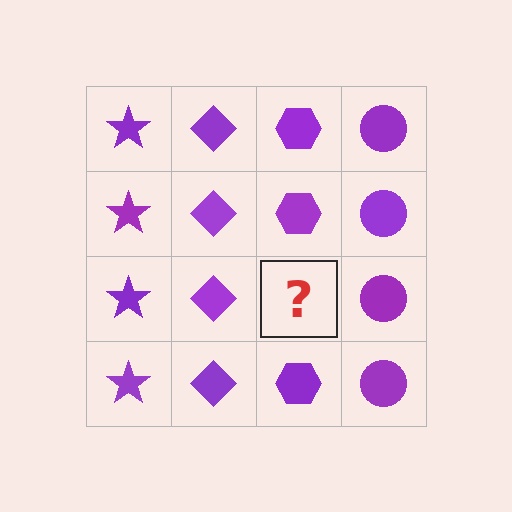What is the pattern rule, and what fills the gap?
The rule is that each column has a consistent shape. The gap should be filled with a purple hexagon.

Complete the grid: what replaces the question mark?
The question mark should be replaced with a purple hexagon.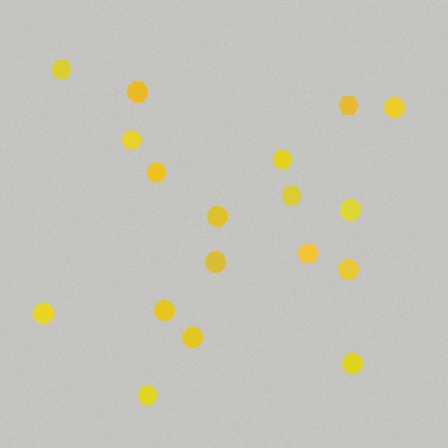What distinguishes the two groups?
There are 2 groups: one group of circles (10) and one group of hexagons (8).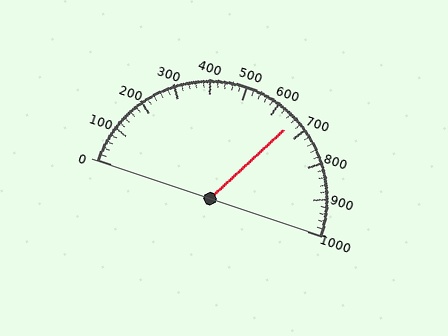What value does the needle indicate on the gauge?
The needle indicates approximately 660.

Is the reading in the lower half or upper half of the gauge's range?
The reading is in the upper half of the range (0 to 1000).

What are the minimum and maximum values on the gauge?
The gauge ranges from 0 to 1000.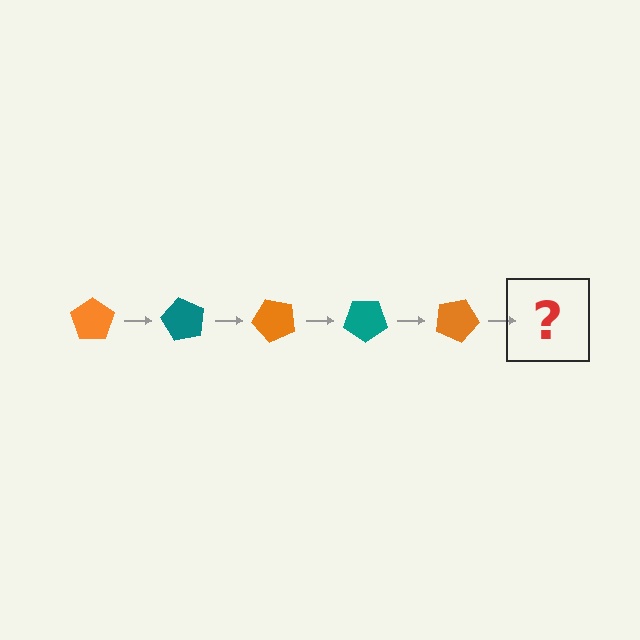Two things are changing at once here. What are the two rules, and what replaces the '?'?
The two rules are that it rotates 60 degrees each step and the color cycles through orange and teal. The '?' should be a teal pentagon, rotated 300 degrees from the start.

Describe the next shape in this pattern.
It should be a teal pentagon, rotated 300 degrees from the start.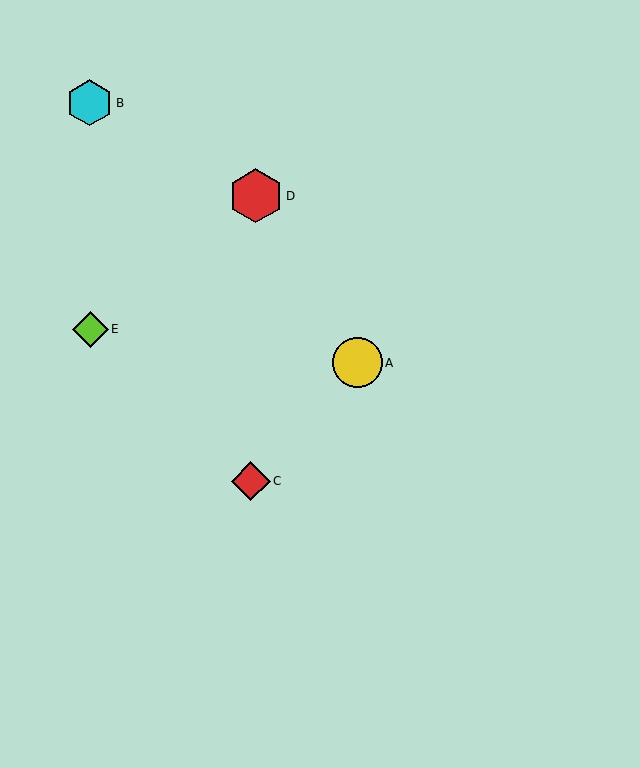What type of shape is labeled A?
Shape A is a yellow circle.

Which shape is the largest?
The red hexagon (labeled D) is the largest.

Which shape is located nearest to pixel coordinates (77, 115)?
The cyan hexagon (labeled B) at (90, 103) is nearest to that location.